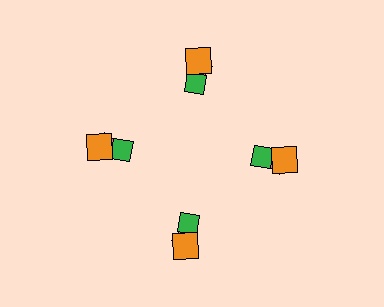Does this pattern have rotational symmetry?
Yes, this pattern has 4-fold rotational symmetry. It looks the same after rotating 90 degrees around the center.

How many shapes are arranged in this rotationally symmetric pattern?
There are 12 shapes, arranged in 4 groups of 3.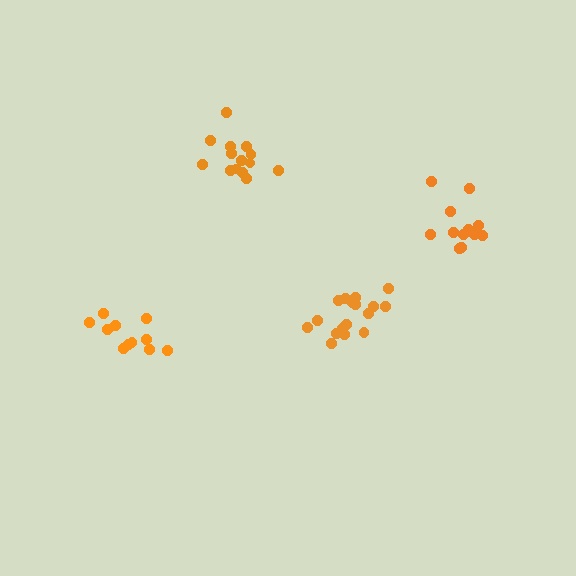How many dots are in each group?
Group 1: 12 dots, Group 2: 14 dots, Group 3: 17 dots, Group 4: 11 dots (54 total).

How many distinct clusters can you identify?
There are 4 distinct clusters.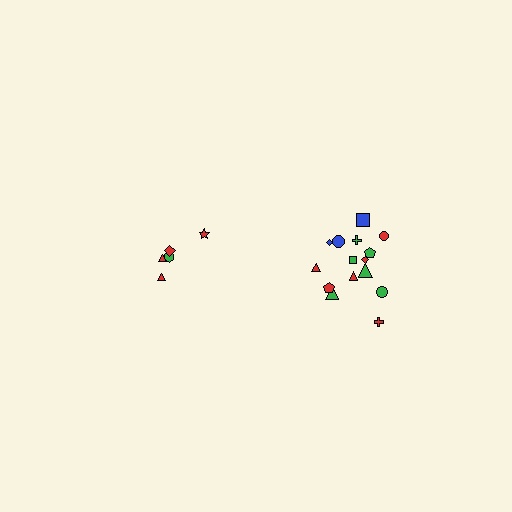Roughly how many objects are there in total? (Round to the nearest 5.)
Roughly 20 objects in total.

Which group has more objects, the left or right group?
The right group.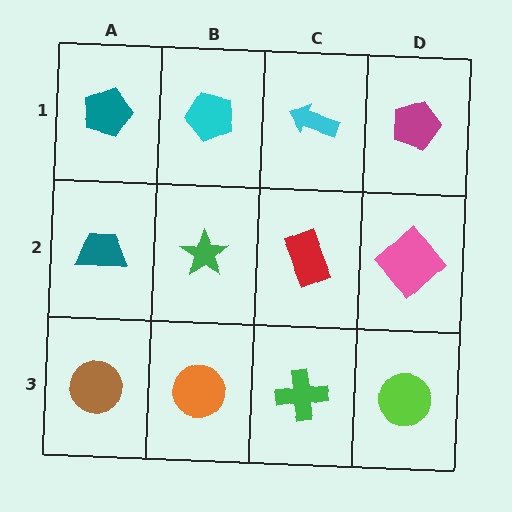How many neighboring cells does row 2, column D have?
3.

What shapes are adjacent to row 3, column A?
A teal trapezoid (row 2, column A), an orange circle (row 3, column B).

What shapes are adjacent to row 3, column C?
A red rectangle (row 2, column C), an orange circle (row 3, column B), a lime circle (row 3, column D).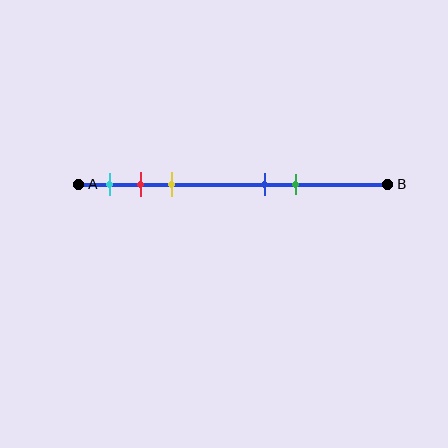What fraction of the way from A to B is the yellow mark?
The yellow mark is approximately 30% (0.3) of the way from A to B.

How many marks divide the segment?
There are 5 marks dividing the segment.